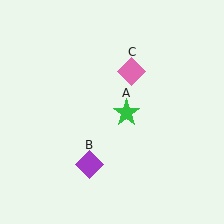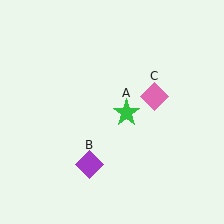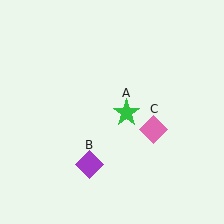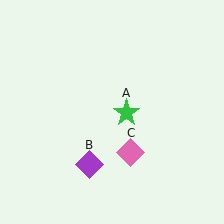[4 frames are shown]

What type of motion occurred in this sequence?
The pink diamond (object C) rotated clockwise around the center of the scene.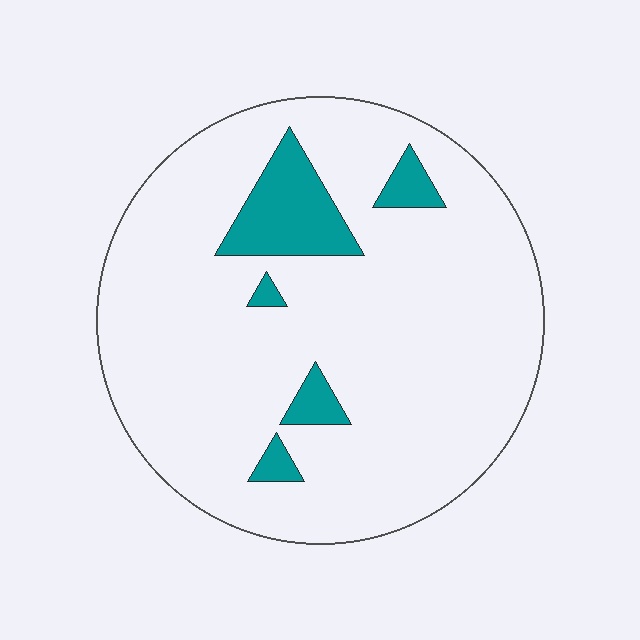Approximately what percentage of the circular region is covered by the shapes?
Approximately 10%.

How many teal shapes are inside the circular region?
5.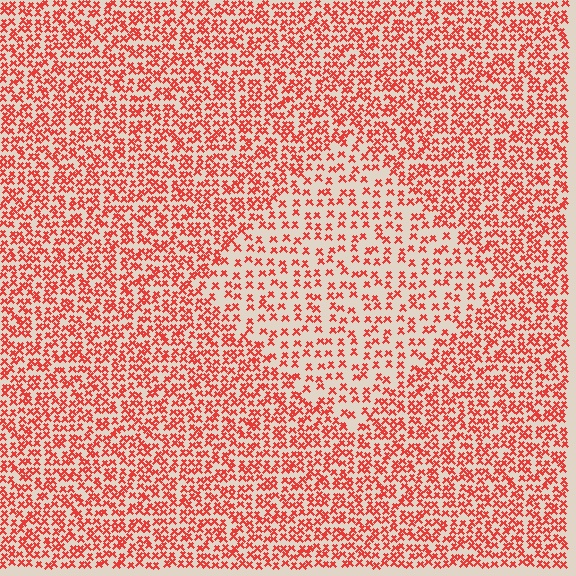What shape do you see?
I see a diamond.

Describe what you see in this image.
The image contains small red elements arranged at two different densities. A diamond-shaped region is visible where the elements are less densely packed than the surrounding area.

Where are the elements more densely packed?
The elements are more densely packed outside the diamond boundary.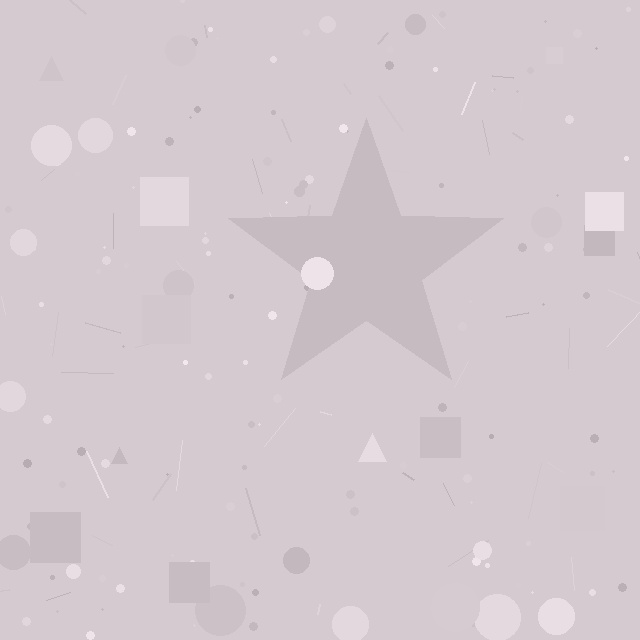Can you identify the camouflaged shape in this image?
The camouflaged shape is a star.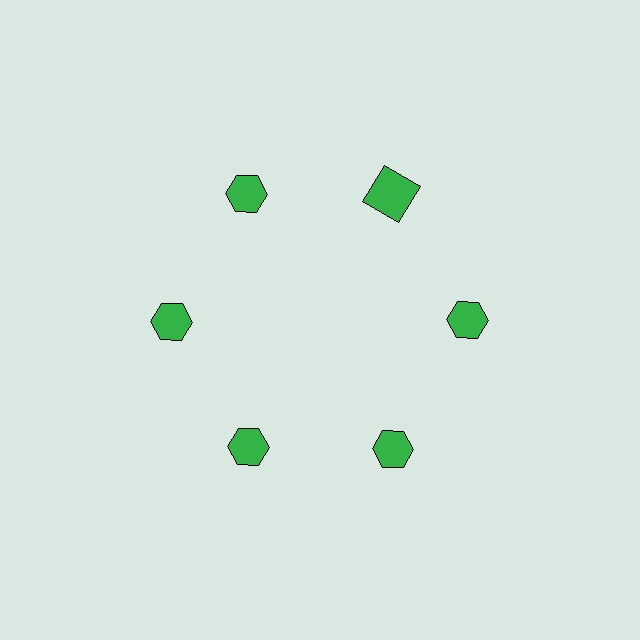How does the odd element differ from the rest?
It has a different shape: square instead of hexagon.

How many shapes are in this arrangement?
There are 6 shapes arranged in a ring pattern.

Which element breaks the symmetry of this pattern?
The green square at roughly the 1 o'clock position breaks the symmetry. All other shapes are green hexagons.